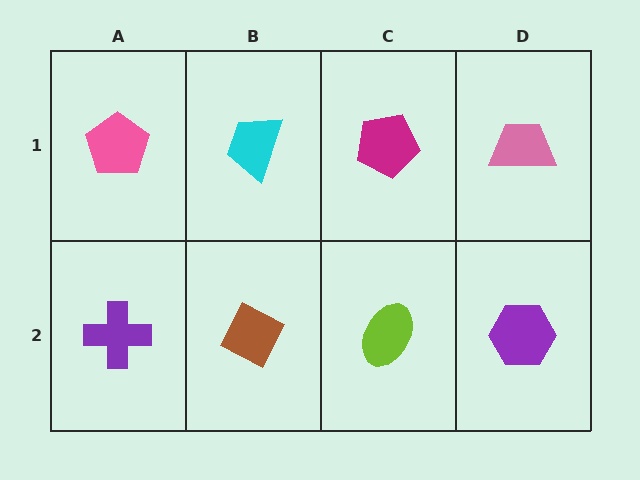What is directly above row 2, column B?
A cyan trapezoid.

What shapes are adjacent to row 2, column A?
A pink pentagon (row 1, column A), a brown diamond (row 2, column B).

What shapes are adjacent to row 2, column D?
A pink trapezoid (row 1, column D), a lime ellipse (row 2, column C).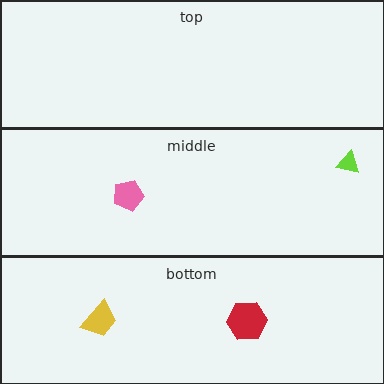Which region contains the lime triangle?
The middle region.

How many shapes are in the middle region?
2.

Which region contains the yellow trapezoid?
The bottom region.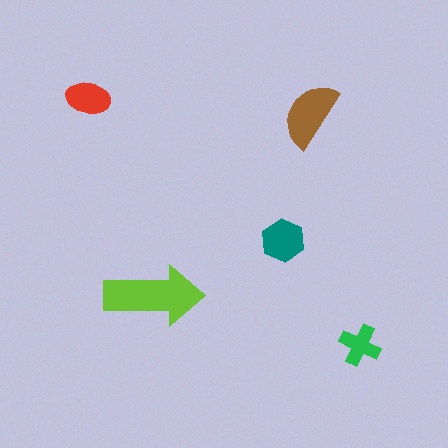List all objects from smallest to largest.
The green cross, the red ellipse, the teal hexagon, the brown semicircle, the lime arrow.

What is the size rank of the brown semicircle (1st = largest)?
2nd.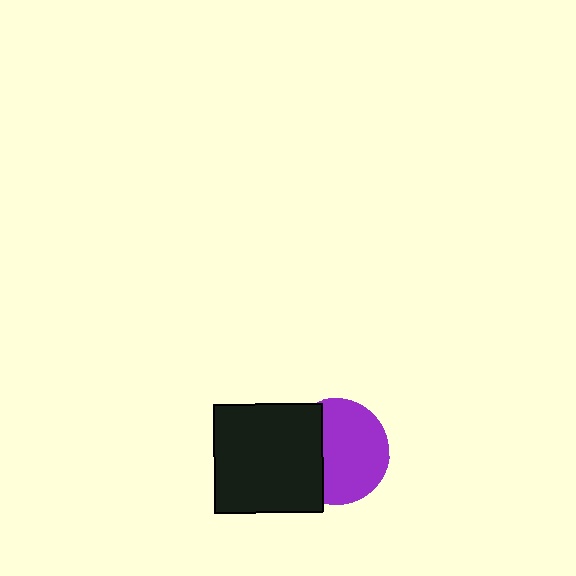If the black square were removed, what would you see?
You would see the complete purple circle.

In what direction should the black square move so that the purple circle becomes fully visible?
The black square should move left. That is the shortest direction to clear the overlap and leave the purple circle fully visible.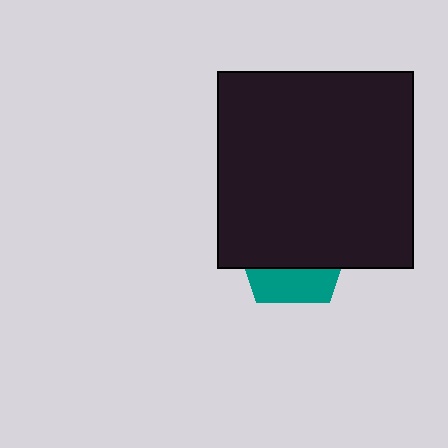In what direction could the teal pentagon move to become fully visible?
The teal pentagon could move down. That would shift it out from behind the black square entirely.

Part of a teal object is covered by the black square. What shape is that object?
It is a pentagon.